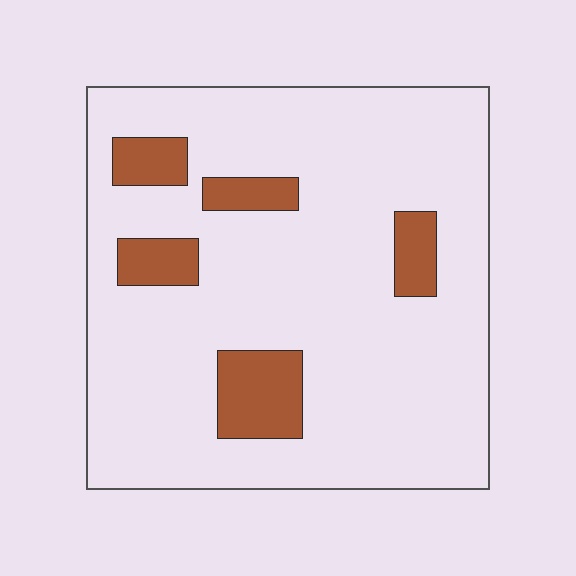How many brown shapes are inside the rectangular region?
5.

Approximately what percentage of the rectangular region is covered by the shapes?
Approximately 15%.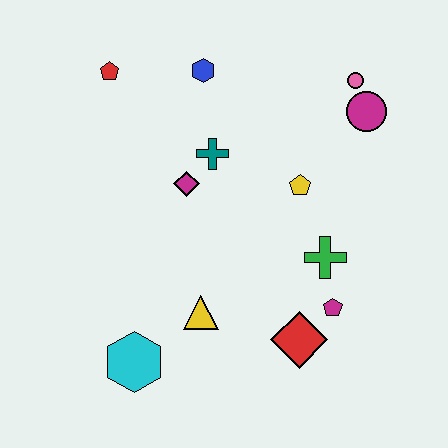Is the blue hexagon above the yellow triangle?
Yes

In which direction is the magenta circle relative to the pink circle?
The magenta circle is below the pink circle.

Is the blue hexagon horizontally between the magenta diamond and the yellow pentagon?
Yes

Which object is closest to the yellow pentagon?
The green cross is closest to the yellow pentagon.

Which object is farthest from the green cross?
The red pentagon is farthest from the green cross.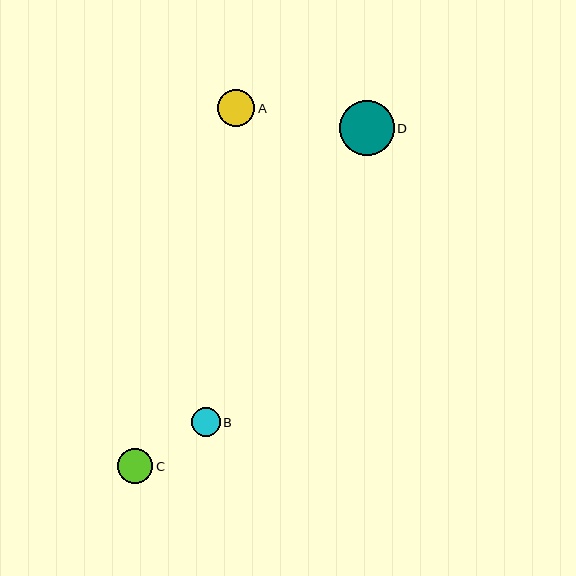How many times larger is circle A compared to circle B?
Circle A is approximately 1.3 times the size of circle B.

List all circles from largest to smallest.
From largest to smallest: D, A, C, B.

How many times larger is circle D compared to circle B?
Circle D is approximately 1.9 times the size of circle B.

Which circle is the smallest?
Circle B is the smallest with a size of approximately 28 pixels.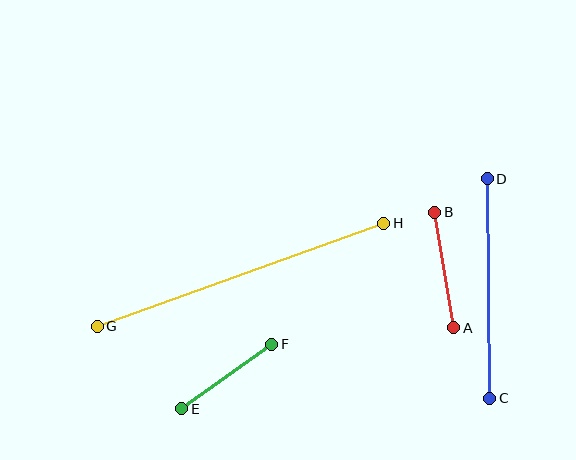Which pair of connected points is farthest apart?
Points G and H are farthest apart.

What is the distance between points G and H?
The distance is approximately 305 pixels.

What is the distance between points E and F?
The distance is approximately 110 pixels.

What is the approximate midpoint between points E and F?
The midpoint is at approximately (227, 377) pixels.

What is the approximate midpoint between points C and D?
The midpoint is at approximately (489, 289) pixels.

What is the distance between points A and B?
The distance is approximately 117 pixels.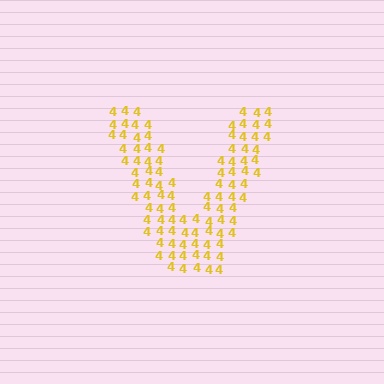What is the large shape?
The large shape is the letter V.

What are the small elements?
The small elements are digit 4's.